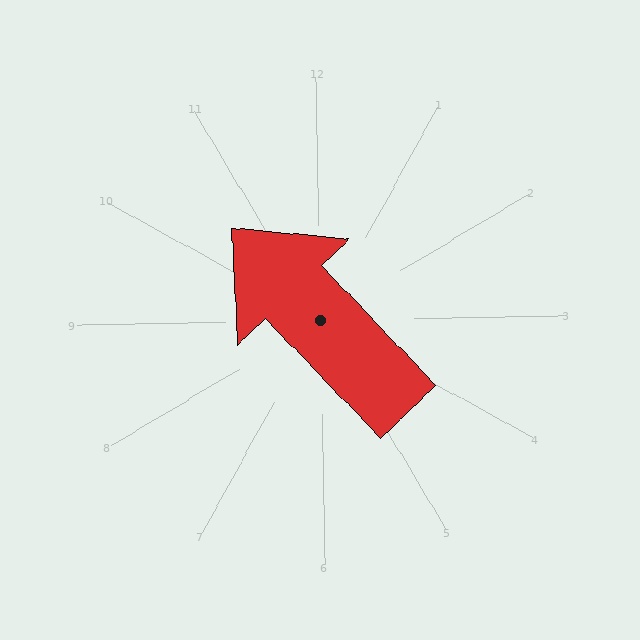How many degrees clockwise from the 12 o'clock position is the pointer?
Approximately 317 degrees.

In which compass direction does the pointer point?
Northwest.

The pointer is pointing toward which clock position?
Roughly 11 o'clock.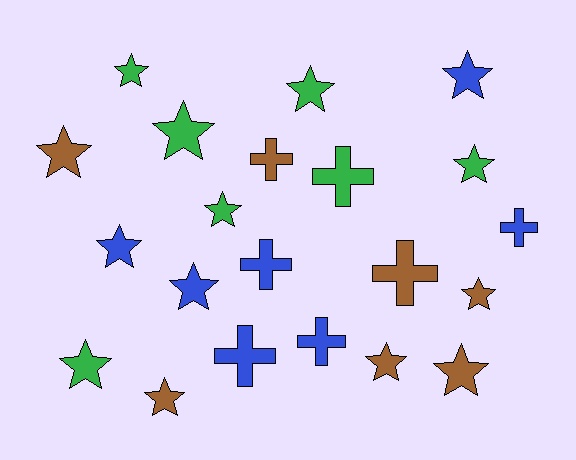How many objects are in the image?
There are 21 objects.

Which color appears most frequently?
Blue, with 7 objects.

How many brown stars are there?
There are 5 brown stars.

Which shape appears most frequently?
Star, with 14 objects.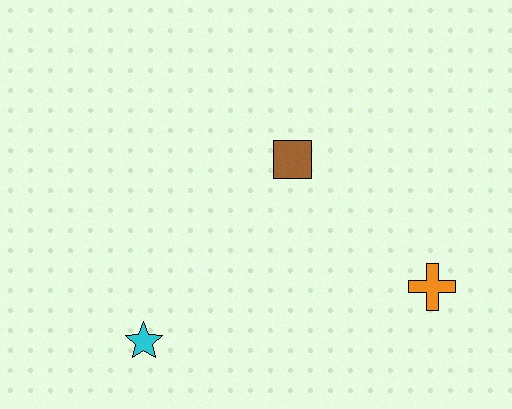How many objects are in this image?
There are 3 objects.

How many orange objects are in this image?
There is 1 orange object.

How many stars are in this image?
There is 1 star.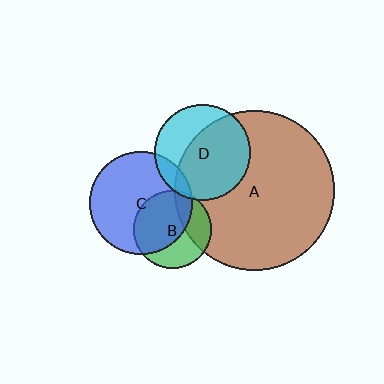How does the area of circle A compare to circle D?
Approximately 2.8 times.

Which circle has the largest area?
Circle A (brown).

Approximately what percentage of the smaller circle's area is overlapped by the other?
Approximately 30%.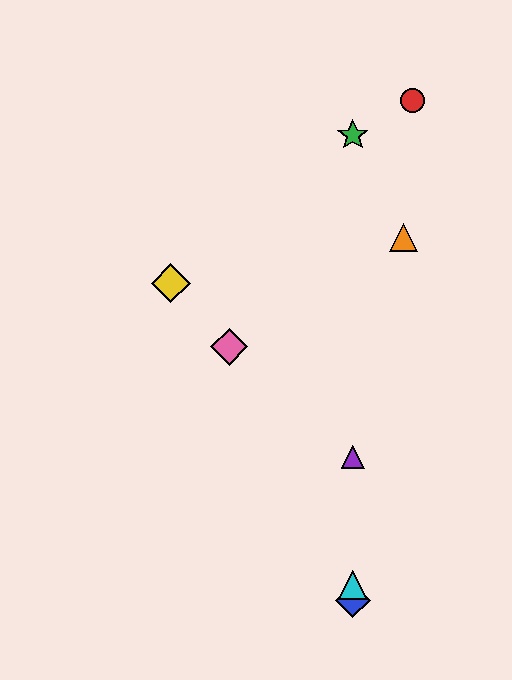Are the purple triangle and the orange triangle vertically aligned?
No, the purple triangle is at x≈353 and the orange triangle is at x≈404.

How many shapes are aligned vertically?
4 shapes (the blue diamond, the green star, the purple triangle, the cyan triangle) are aligned vertically.